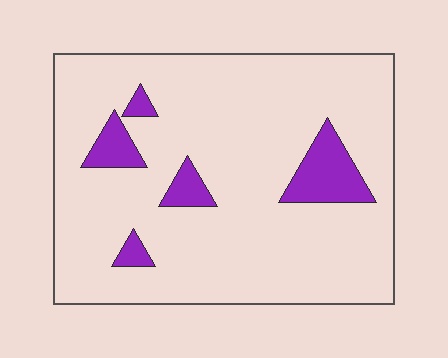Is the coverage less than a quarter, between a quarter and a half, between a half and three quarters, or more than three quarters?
Less than a quarter.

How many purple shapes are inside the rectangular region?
5.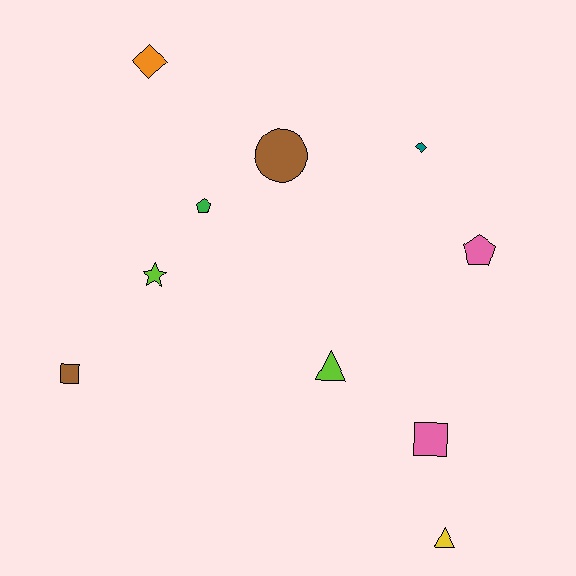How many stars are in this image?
There is 1 star.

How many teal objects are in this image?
There is 1 teal object.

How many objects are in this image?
There are 10 objects.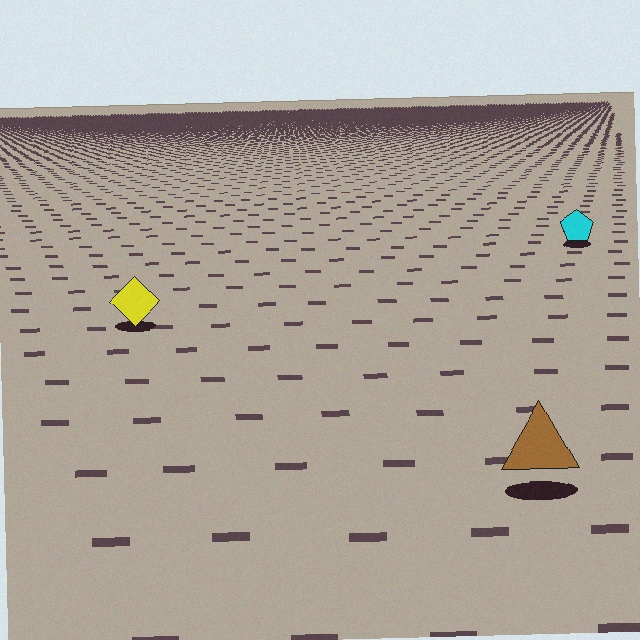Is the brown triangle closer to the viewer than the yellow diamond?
Yes. The brown triangle is closer — you can tell from the texture gradient: the ground texture is coarser near it.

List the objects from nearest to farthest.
From nearest to farthest: the brown triangle, the yellow diamond, the cyan pentagon.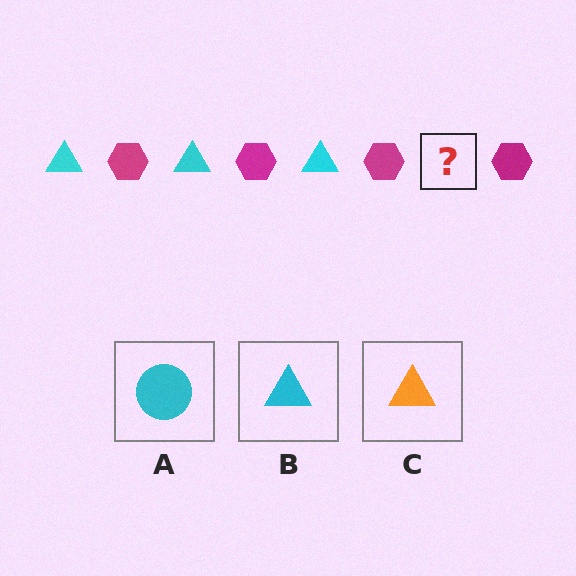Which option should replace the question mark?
Option B.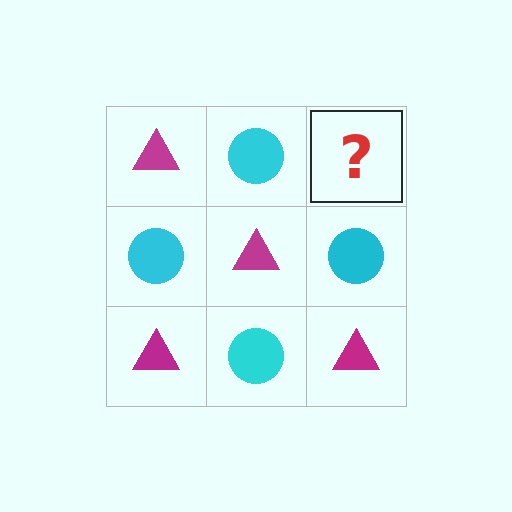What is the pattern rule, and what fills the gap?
The rule is that it alternates magenta triangle and cyan circle in a checkerboard pattern. The gap should be filled with a magenta triangle.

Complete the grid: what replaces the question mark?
The question mark should be replaced with a magenta triangle.